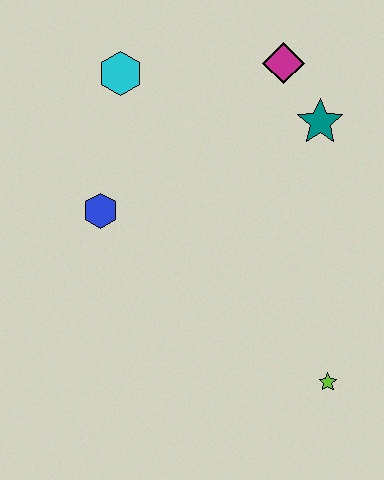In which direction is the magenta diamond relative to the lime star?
The magenta diamond is above the lime star.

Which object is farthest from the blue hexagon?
The lime star is farthest from the blue hexagon.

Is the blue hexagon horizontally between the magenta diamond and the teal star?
No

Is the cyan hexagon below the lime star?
No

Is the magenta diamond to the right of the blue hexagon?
Yes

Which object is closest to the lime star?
The teal star is closest to the lime star.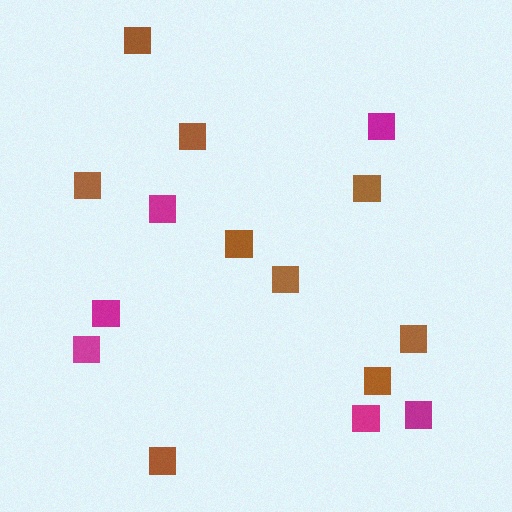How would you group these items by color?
There are 2 groups: one group of brown squares (9) and one group of magenta squares (6).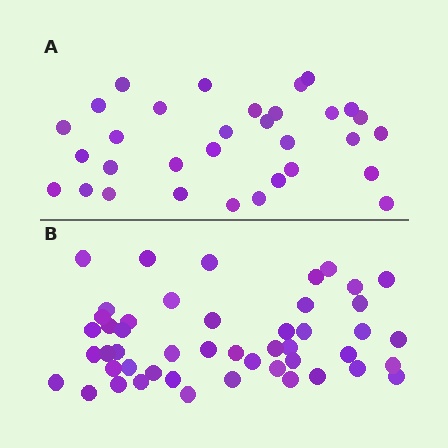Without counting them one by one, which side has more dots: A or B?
Region B (the bottom region) has more dots.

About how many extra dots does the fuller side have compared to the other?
Region B has approximately 15 more dots than region A.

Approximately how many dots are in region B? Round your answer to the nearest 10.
About 50 dots. (The exact count is 48, which rounds to 50.)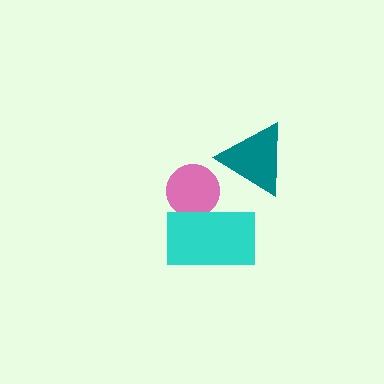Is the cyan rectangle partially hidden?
No, no other shape covers it.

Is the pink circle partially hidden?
Yes, it is partially covered by another shape.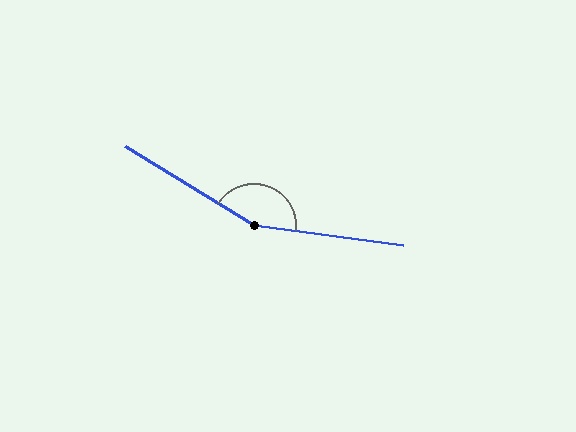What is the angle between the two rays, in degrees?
Approximately 156 degrees.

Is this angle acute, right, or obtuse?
It is obtuse.